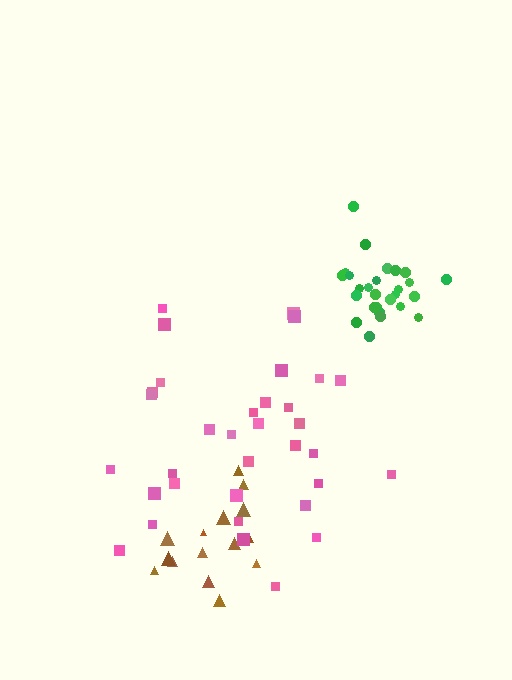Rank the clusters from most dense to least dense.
green, brown, pink.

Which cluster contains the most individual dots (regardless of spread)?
Pink (34).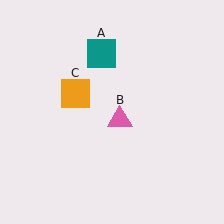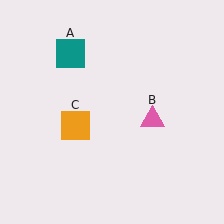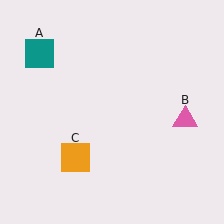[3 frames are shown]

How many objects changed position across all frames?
3 objects changed position: teal square (object A), pink triangle (object B), orange square (object C).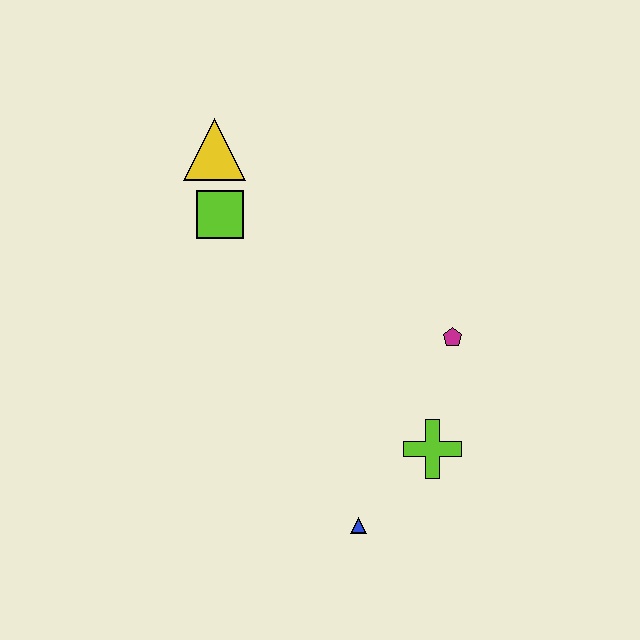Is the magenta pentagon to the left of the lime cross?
No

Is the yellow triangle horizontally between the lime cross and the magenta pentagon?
No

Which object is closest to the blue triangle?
The lime cross is closest to the blue triangle.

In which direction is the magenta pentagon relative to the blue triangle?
The magenta pentagon is above the blue triangle.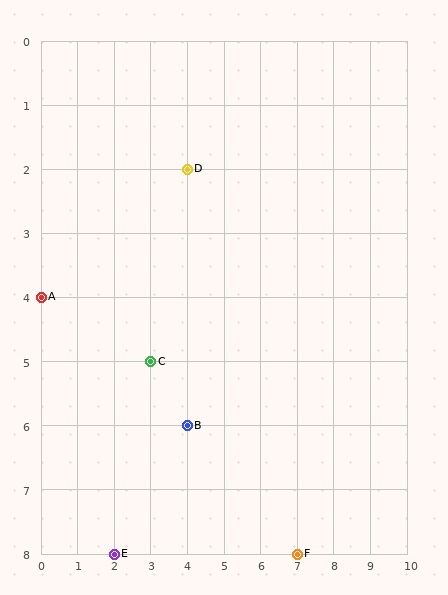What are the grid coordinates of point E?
Point E is at grid coordinates (2, 8).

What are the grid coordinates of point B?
Point B is at grid coordinates (4, 6).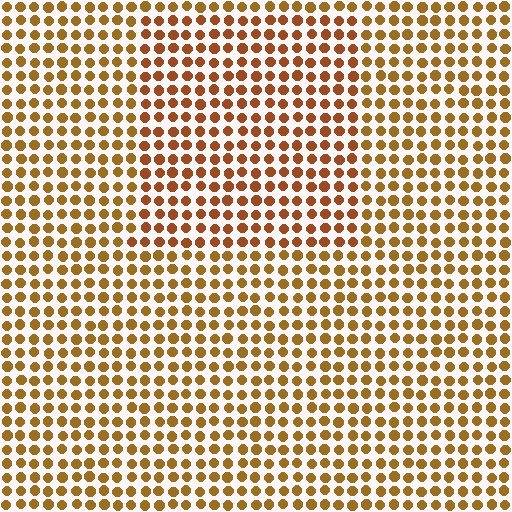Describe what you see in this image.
The image is filled with small brown elements in a uniform arrangement. A rectangle-shaped region is visible where the elements are tinted to a slightly different hue, forming a subtle color boundary.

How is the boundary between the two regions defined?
The boundary is defined purely by a slight shift in hue (about 19 degrees). Spacing, size, and orientation are identical on both sides.